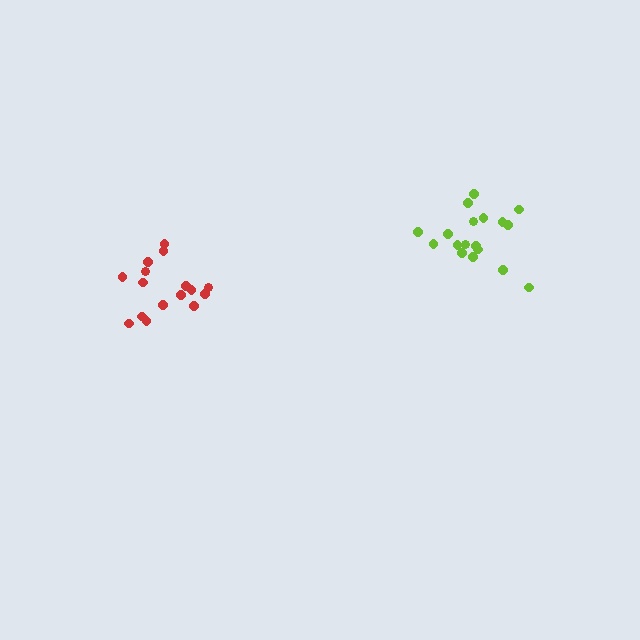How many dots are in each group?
Group 1: 16 dots, Group 2: 18 dots (34 total).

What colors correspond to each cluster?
The clusters are colored: red, lime.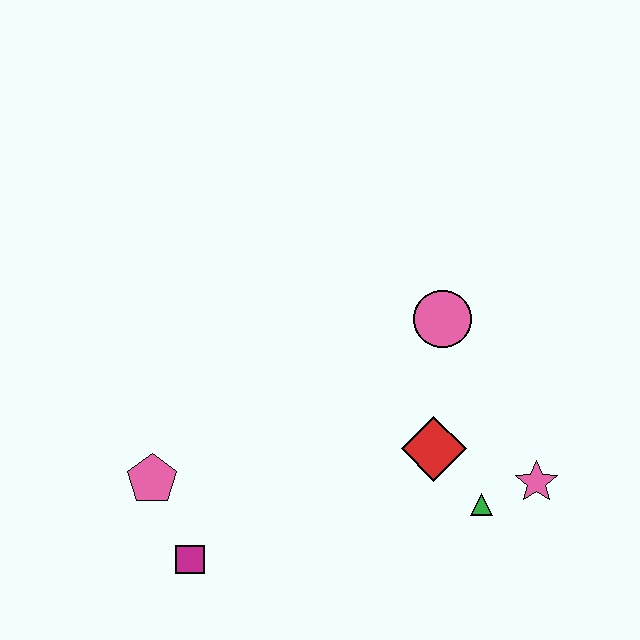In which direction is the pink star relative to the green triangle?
The pink star is to the right of the green triangle.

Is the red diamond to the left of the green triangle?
Yes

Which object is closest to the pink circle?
The red diamond is closest to the pink circle.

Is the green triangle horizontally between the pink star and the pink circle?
Yes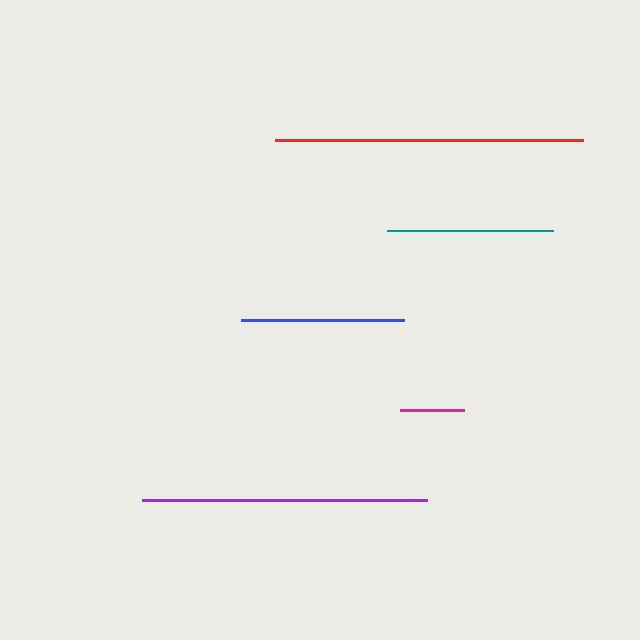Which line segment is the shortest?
The magenta line is the shortest at approximately 64 pixels.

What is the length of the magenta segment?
The magenta segment is approximately 64 pixels long.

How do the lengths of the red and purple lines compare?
The red and purple lines are approximately the same length.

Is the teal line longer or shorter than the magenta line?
The teal line is longer than the magenta line.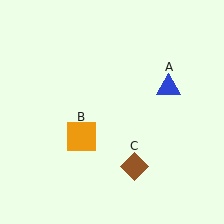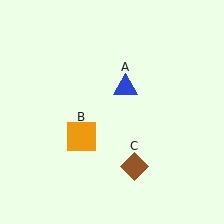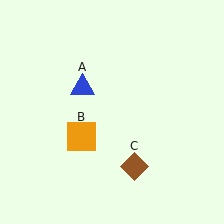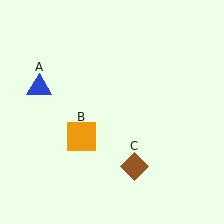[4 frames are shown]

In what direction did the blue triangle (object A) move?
The blue triangle (object A) moved left.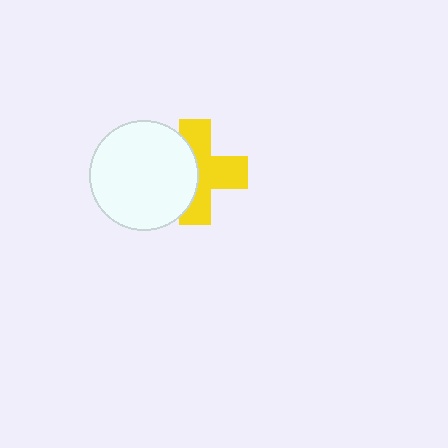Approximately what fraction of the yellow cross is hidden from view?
Roughly 42% of the yellow cross is hidden behind the white circle.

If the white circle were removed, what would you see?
You would see the complete yellow cross.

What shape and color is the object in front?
The object in front is a white circle.